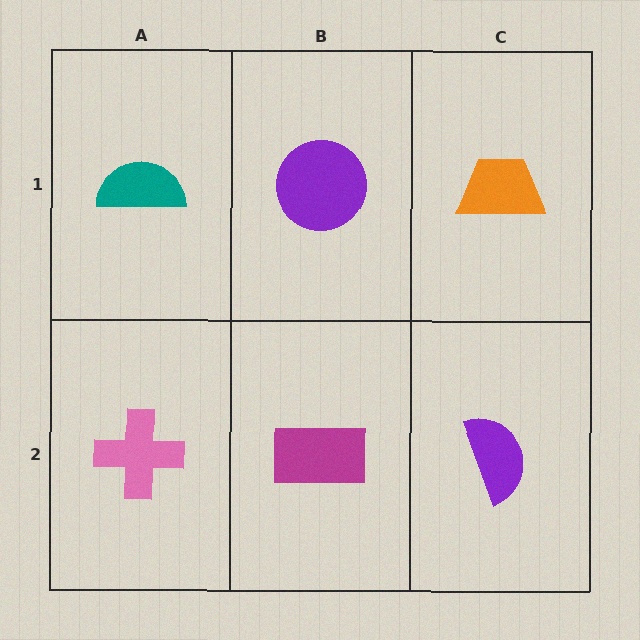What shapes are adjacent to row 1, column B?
A magenta rectangle (row 2, column B), a teal semicircle (row 1, column A), an orange trapezoid (row 1, column C).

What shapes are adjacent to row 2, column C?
An orange trapezoid (row 1, column C), a magenta rectangle (row 2, column B).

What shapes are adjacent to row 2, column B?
A purple circle (row 1, column B), a pink cross (row 2, column A), a purple semicircle (row 2, column C).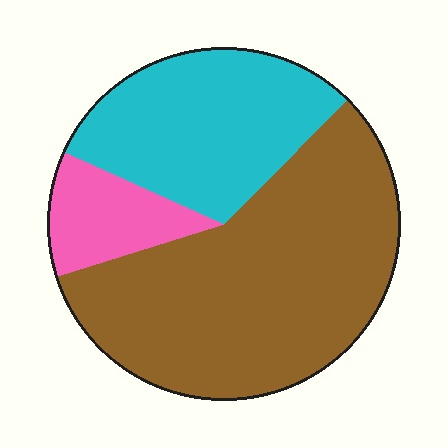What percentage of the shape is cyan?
Cyan covers 31% of the shape.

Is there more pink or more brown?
Brown.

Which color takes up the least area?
Pink, at roughly 10%.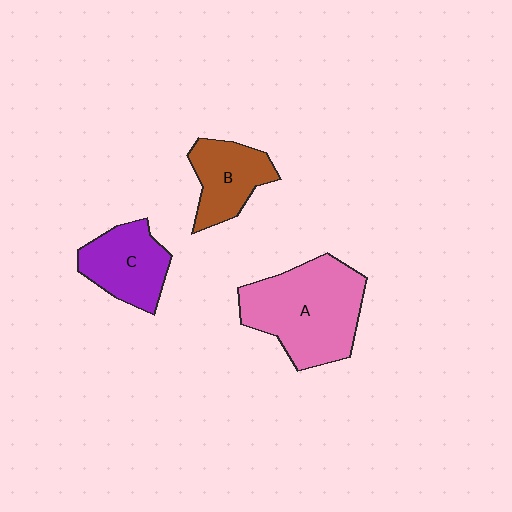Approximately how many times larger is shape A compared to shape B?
Approximately 1.9 times.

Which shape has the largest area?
Shape A (pink).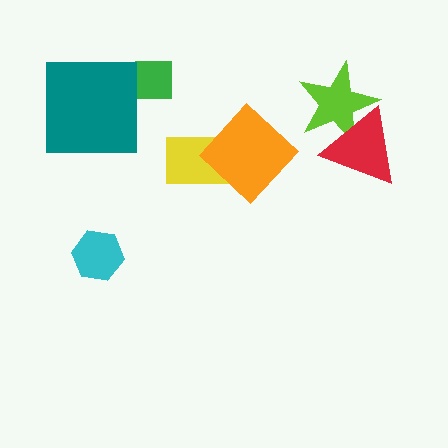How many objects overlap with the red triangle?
1 object overlaps with the red triangle.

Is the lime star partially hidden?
Yes, it is partially covered by another shape.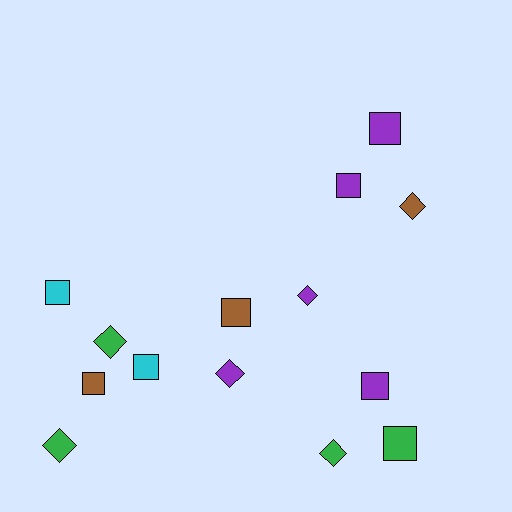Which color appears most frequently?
Purple, with 5 objects.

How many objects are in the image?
There are 14 objects.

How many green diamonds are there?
There are 3 green diamonds.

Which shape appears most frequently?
Square, with 8 objects.